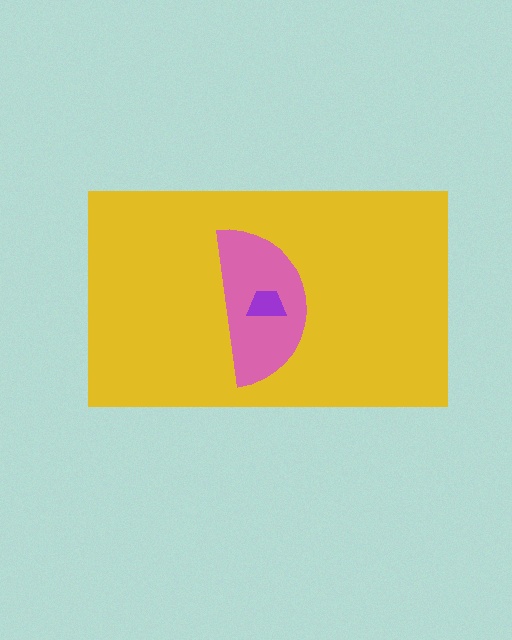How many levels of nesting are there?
3.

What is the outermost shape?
The yellow rectangle.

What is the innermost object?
The purple trapezoid.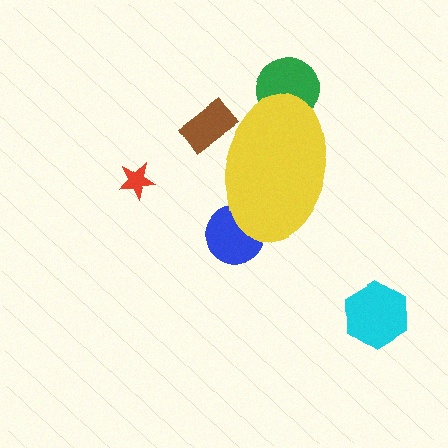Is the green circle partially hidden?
Yes, the green circle is partially hidden behind the yellow ellipse.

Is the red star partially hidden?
No, the red star is fully visible.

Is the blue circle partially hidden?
Yes, the blue circle is partially hidden behind the yellow ellipse.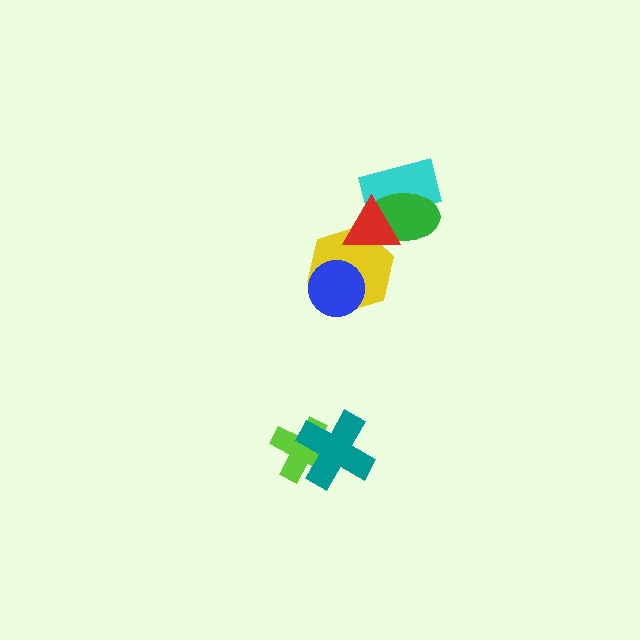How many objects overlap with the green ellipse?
2 objects overlap with the green ellipse.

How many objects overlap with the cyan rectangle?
2 objects overlap with the cyan rectangle.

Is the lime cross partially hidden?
Yes, it is partially covered by another shape.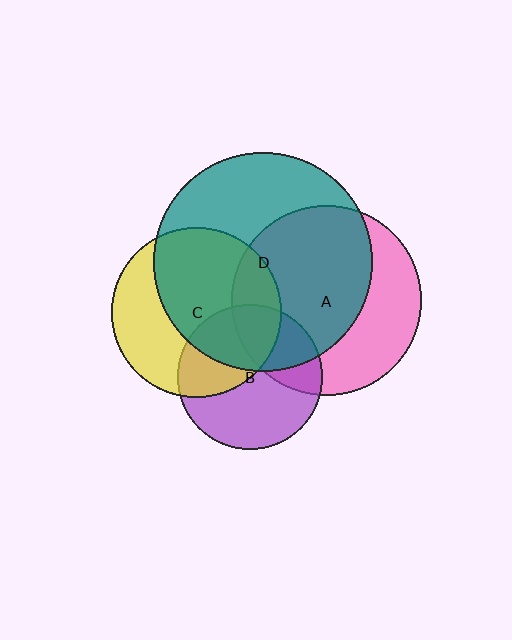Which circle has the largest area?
Circle D (teal).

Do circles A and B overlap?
Yes.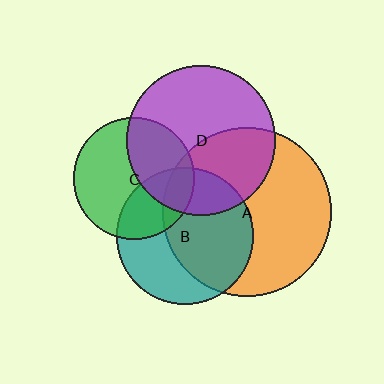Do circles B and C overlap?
Yes.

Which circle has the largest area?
Circle A (orange).